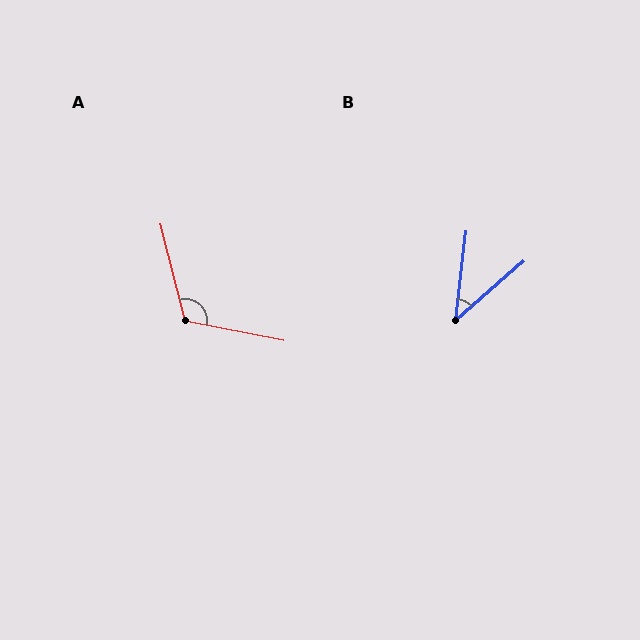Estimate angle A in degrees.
Approximately 115 degrees.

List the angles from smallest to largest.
B (43°), A (115°).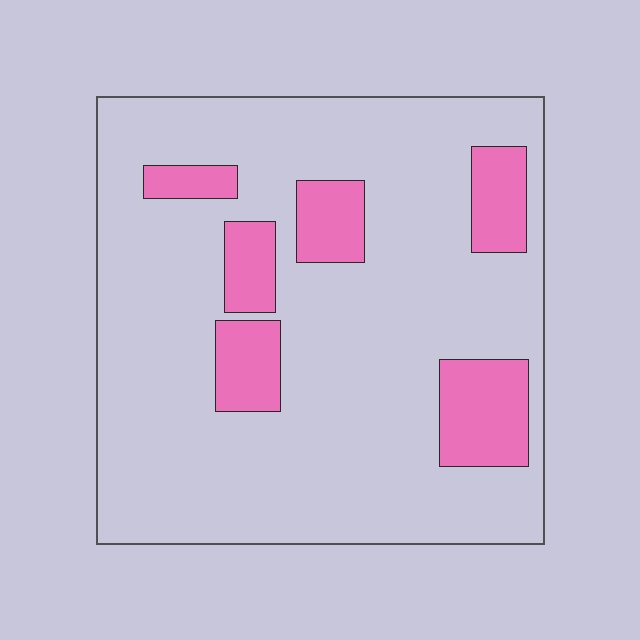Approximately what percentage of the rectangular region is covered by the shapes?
Approximately 20%.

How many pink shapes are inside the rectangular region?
6.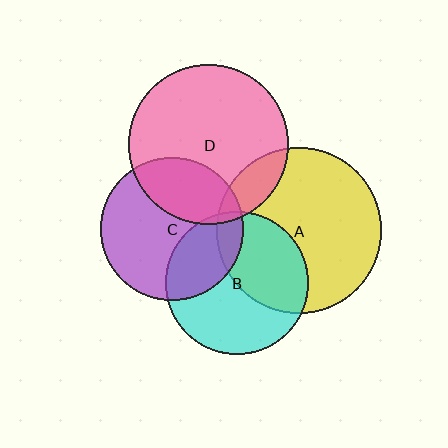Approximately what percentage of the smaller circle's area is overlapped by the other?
Approximately 30%.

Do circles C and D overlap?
Yes.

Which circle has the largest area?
Circle A (yellow).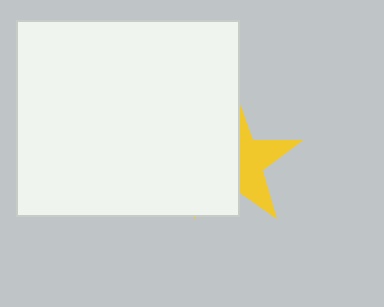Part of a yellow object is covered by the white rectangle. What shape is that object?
It is a star.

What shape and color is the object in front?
The object in front is a white rectangle.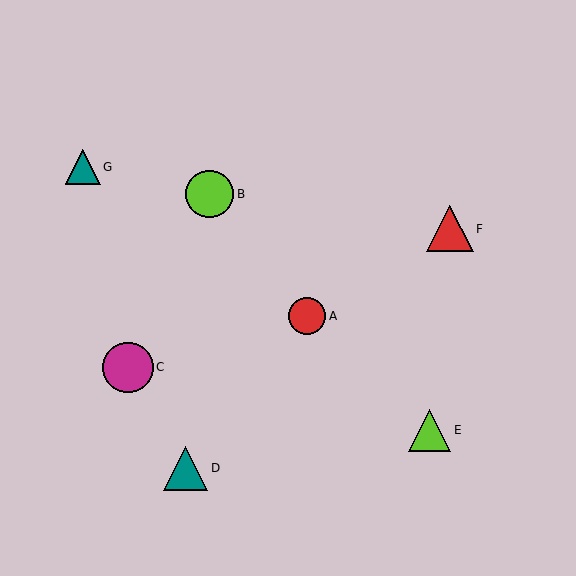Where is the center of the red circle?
The center of the red circle is at (307, 316).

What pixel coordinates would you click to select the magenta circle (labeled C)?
Click at (128, 367) to select the magenta circle C.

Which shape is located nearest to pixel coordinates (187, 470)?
The teal triangle (labeled D) at (185, 468) is nearest to that location.